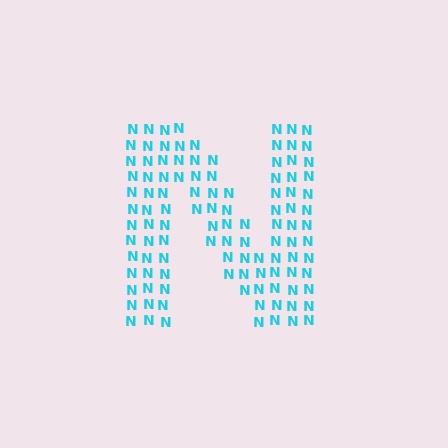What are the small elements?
The small elements are letter N's.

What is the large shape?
The large shape is the letter N.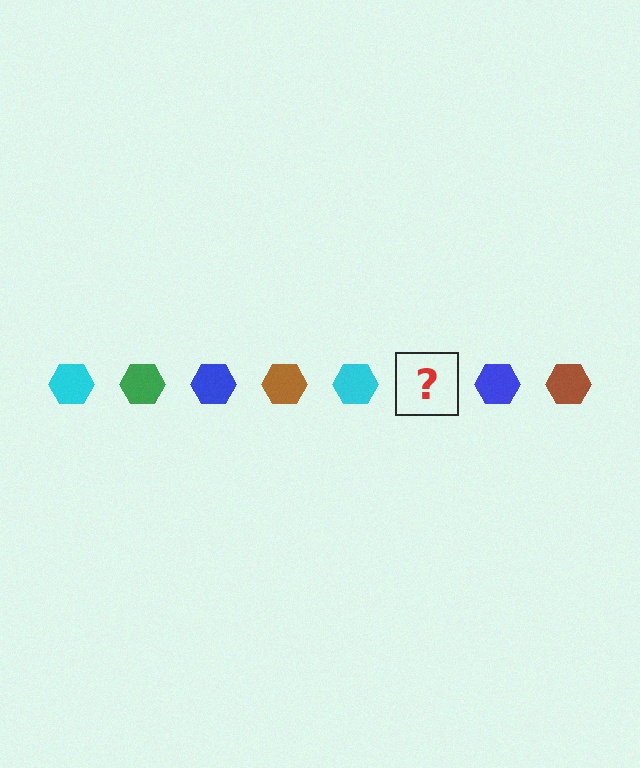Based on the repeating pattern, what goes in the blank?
The blank should be a green hexagon.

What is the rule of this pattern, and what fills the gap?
The rule is that the pattern cycles through cyan, green, blue, brown hexagons. The gap should be filled with a green hexagon.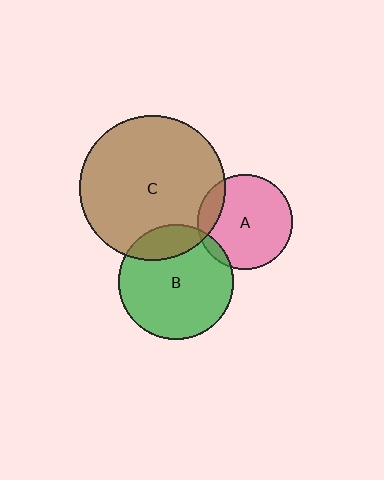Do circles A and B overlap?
Yes.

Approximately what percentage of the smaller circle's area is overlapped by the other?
Approximately 5%.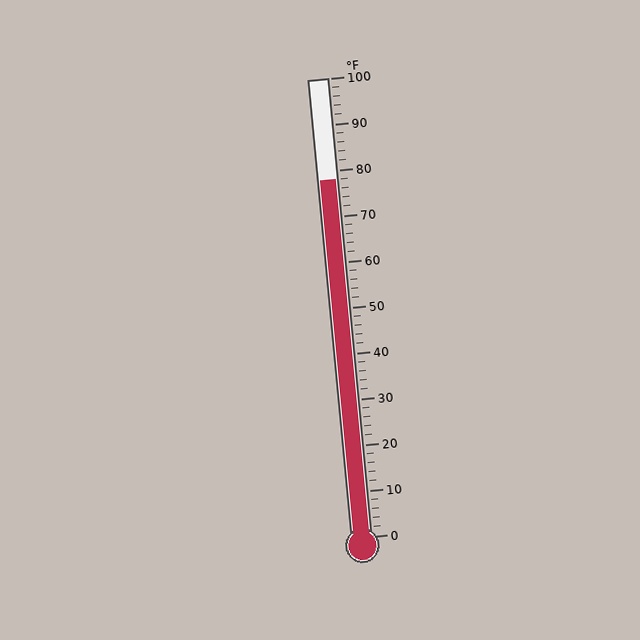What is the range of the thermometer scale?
The thermometer scale ranges from 0°F to 100°F.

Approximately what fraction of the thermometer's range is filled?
The thermometer is filled to approximately 80% of its range.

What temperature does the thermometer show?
The thermometer shows approximately 78°F.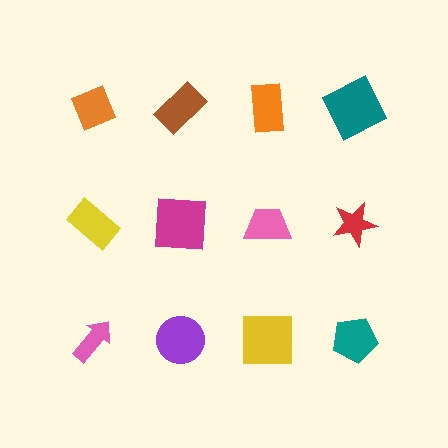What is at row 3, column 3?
A yellow square.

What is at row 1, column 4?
A teal square.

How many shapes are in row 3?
4 shapes.